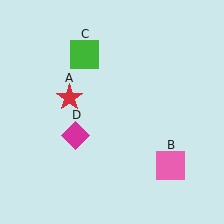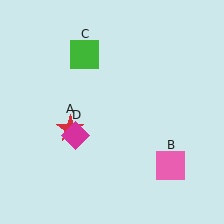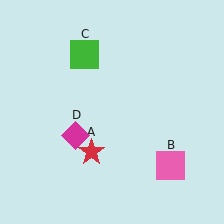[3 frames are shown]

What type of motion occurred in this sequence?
The red star (object A) rotated counterclockwise around the center of the scene.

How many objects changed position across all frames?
1 object changed position: red star (object A).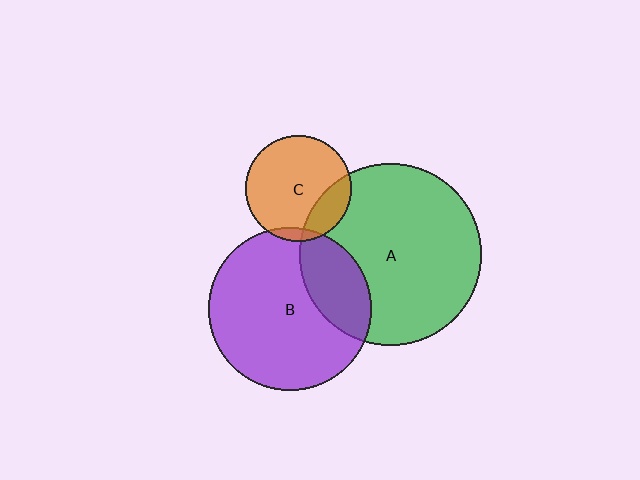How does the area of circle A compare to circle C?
Approximately 3.0 times.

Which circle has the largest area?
Circle A (green).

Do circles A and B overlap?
Yes.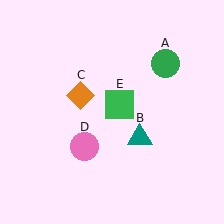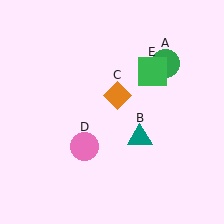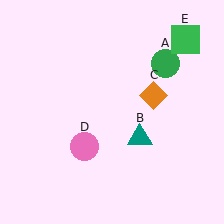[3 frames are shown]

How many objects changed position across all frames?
2 objects changed position: orange diamond (object C), green square (object E).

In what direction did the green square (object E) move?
The green square (object E) moved up and to the right.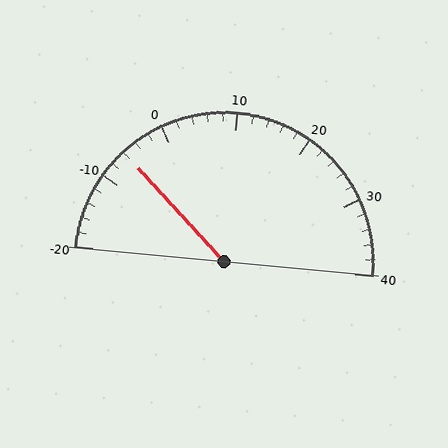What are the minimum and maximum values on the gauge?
The gauge ranges from -20 to 40.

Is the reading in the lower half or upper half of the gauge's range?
The reading is in the lower half of the range (-20 to 40).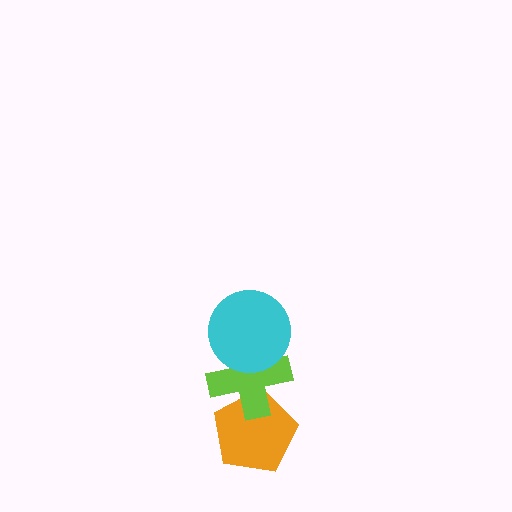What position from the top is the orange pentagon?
The orange pentagon is 3rd from the top.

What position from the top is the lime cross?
The lime cross is 2nd from the top.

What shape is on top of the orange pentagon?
The lime cross is on top of the orange pentagon.